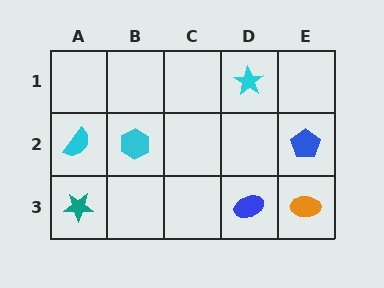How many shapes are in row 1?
1 shape.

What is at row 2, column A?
A cyan semicircle.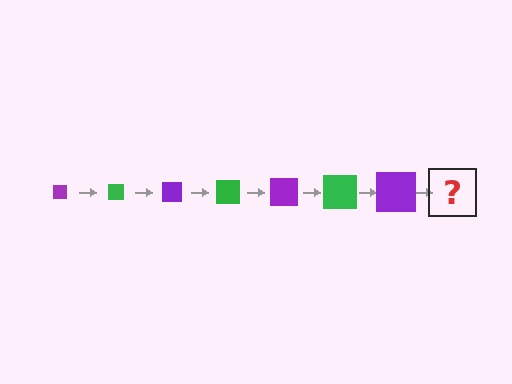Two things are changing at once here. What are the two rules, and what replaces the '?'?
The two rules are that the square grows larger each step and the color cycles through purple and green. The '?' should be a green square, larger than the previous one.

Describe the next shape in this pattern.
It should be a green square, larger than the previous one.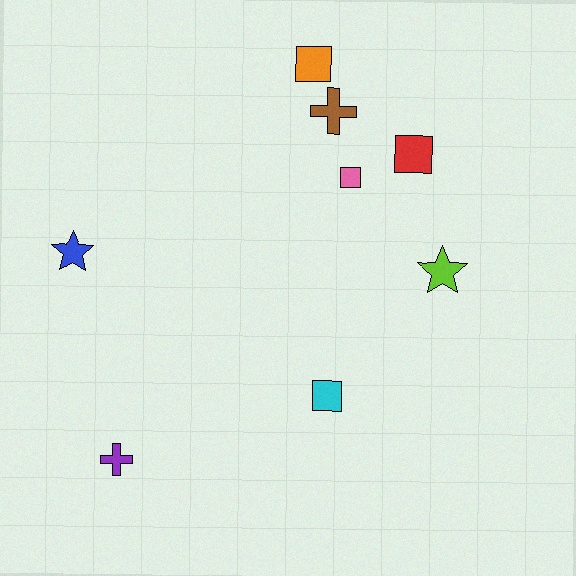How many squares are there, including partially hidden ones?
There are 4 squares.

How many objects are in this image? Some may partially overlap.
There are 8 objects.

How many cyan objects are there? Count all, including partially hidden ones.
There is 1 cyan object.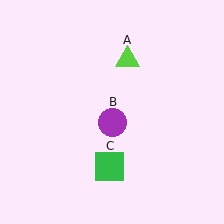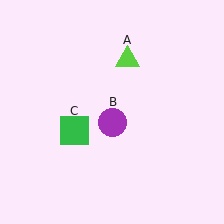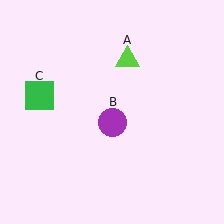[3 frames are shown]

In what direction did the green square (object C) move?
The green square (object C) moved up and to the left.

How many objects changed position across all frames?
1 object changed position: green square (object C).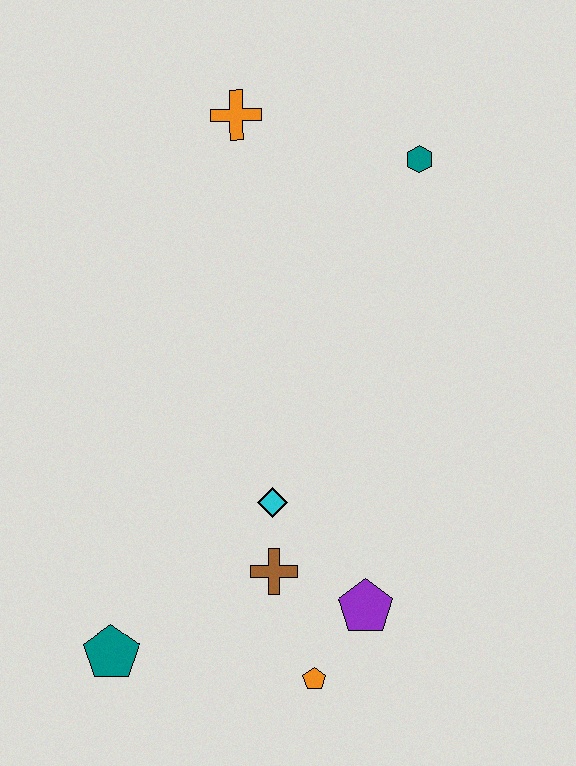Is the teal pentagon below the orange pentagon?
No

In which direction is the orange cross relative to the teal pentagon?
The orange cross is above the teal pentagon.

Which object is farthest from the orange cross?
The orange pentagon is farthest from the orange cross.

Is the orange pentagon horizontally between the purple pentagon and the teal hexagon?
No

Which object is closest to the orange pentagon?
The purple pentagon is closest to the orange pentagon.